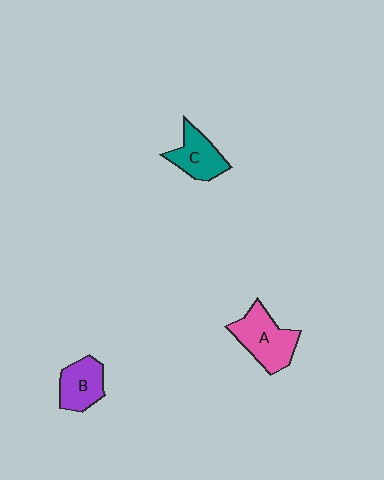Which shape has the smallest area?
Shape B (purple).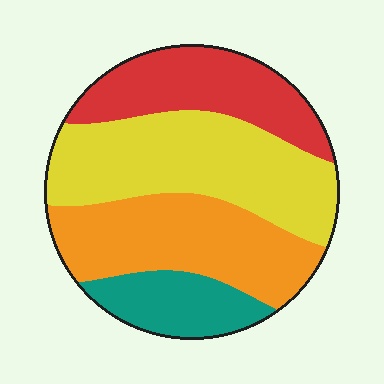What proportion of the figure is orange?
Orange covers 29% of the figure.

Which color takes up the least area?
Teal, at roughly 15%.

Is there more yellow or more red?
Yellow.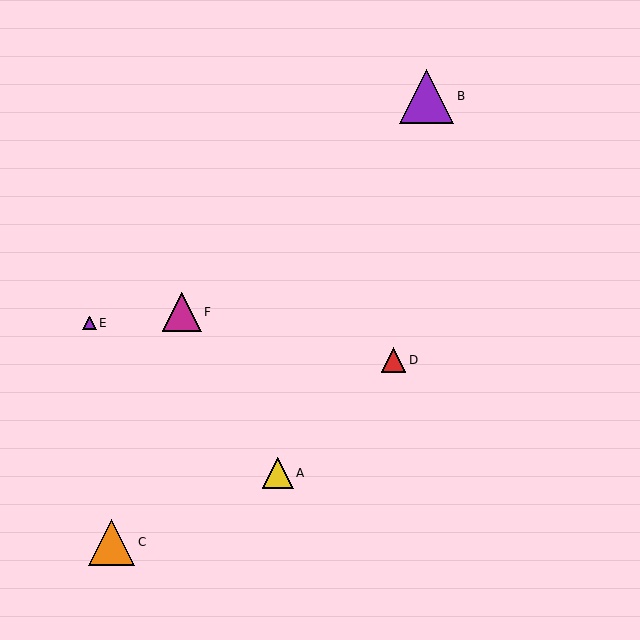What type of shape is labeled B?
Shape B is a purple triangle.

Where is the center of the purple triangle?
The center of the purple triangle is at (427, 96).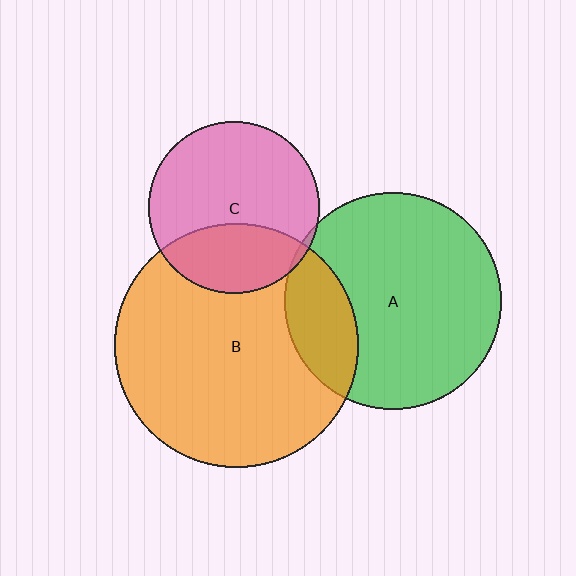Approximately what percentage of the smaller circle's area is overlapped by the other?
Approximately 30%.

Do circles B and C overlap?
Yes.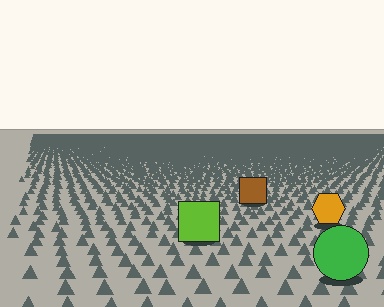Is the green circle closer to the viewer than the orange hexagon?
Yes. The green circle is closer — you can tell from the texture gradient: the ground texture is coarser near it.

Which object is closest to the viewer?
The green circle is closest. The texture marks near it are larger and more spread out.